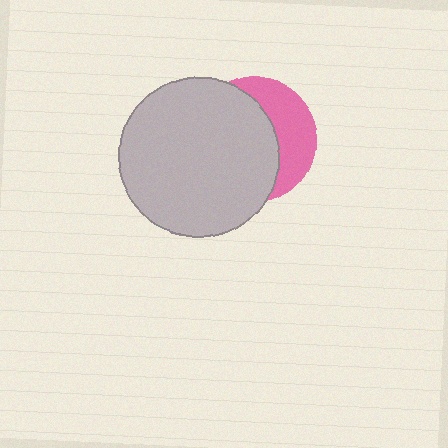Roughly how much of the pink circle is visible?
A small part of it is visible (roughly 36%).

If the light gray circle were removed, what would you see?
You would see the complete pink circle.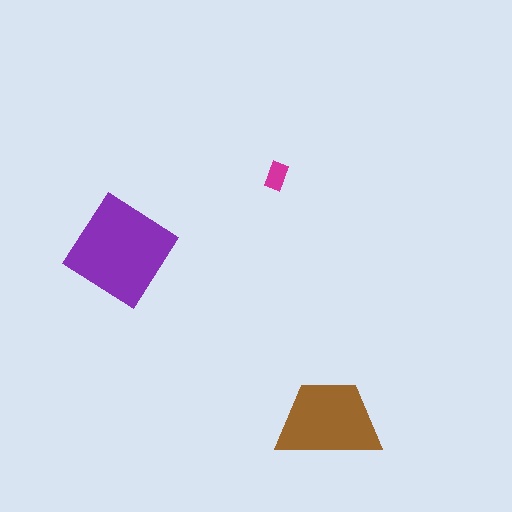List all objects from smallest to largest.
The magenta rectangle, the brown trapezoid, the purple diamond.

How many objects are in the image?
There are 3 objects in the image.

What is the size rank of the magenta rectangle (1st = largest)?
3rd.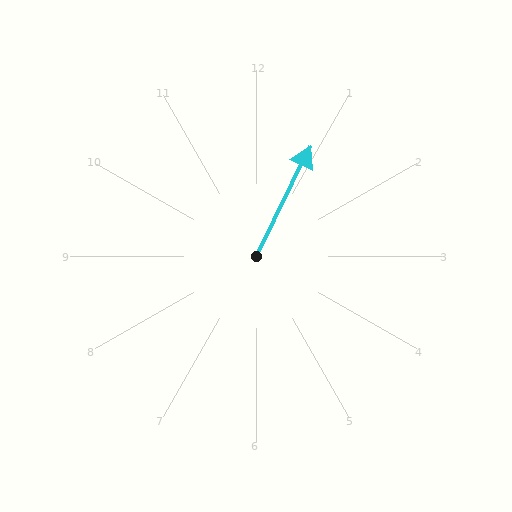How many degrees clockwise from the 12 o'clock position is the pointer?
Approximately 26 degrees.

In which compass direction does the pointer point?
Northeast.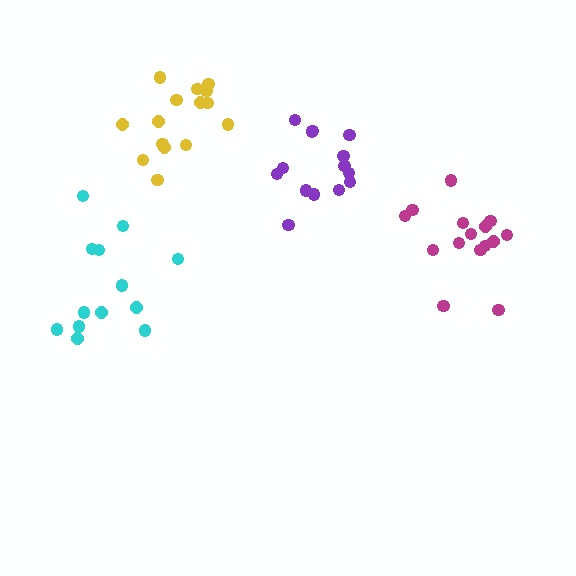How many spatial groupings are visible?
There are 4 spatial groupings.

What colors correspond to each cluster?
The clusters are colored: cyan, yellow, purple, magenta.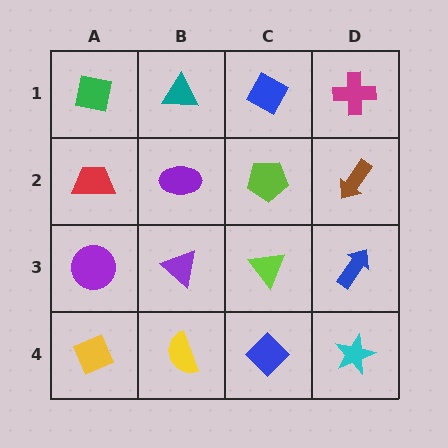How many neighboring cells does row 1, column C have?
3.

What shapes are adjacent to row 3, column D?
A brown arrow (row 2, column D), a cyan star (row 4, column D), a lime triangle (row 3, column C).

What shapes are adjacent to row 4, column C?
A lime triangle (row 3, column C), a yellow semicircle (row 4, column B), a cyan star (row 4, column D).